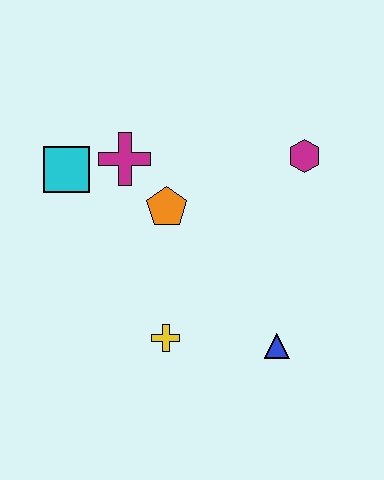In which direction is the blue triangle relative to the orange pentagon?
The blue triangle is below the orange pentagon.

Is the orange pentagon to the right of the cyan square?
Yes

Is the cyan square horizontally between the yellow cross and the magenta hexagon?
No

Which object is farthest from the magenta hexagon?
The cyan square is farthest from the magenta hexagon.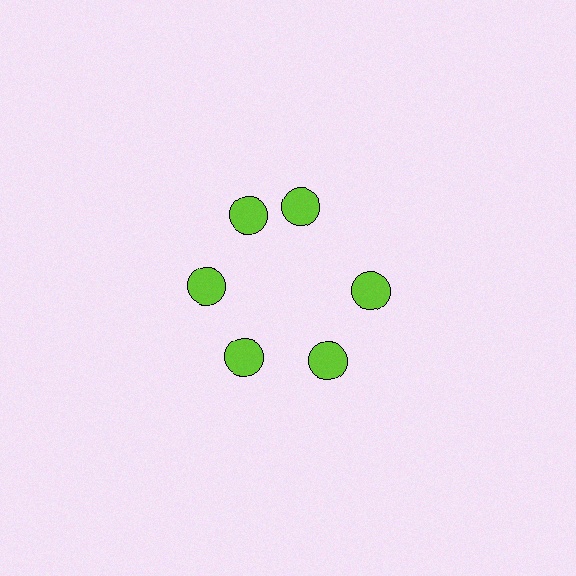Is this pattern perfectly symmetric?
No. The 6 lime circles are arranged in a ring, but one element near the 1 o'clock position is rotated out of alignment along the ring, breaking the 6-fold rotational symmetry.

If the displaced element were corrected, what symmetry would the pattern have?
It would have 6-fold rotational symmetry — the pattern would map onto itself every 60 degrees.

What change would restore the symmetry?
The symmetry would be restored by rotating it back into even spacing with its neighbors so that all 6 circles sit at equal angles and equal distance from the center.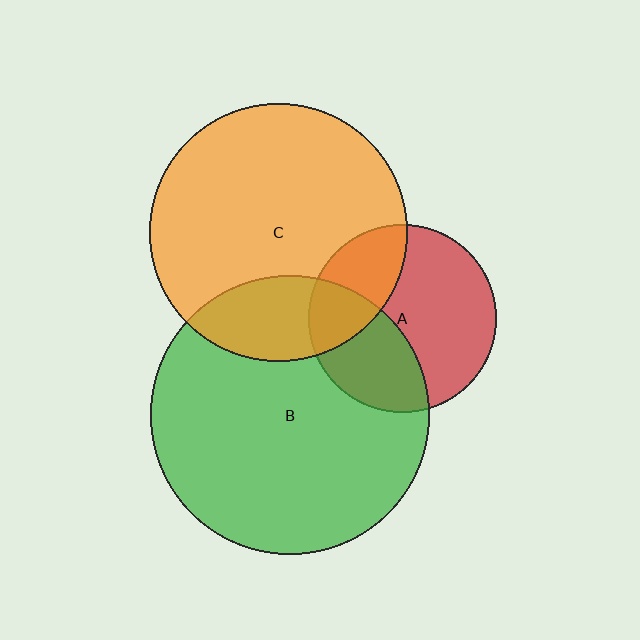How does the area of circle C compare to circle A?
Approximately 1.9 times.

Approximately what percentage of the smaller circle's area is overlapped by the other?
Approximately 30%.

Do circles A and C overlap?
Yes.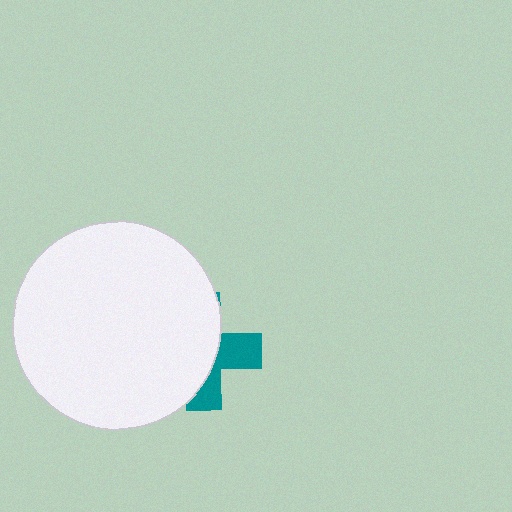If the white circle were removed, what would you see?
You would see the complete teal cross.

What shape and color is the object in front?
The object in front is a white circle.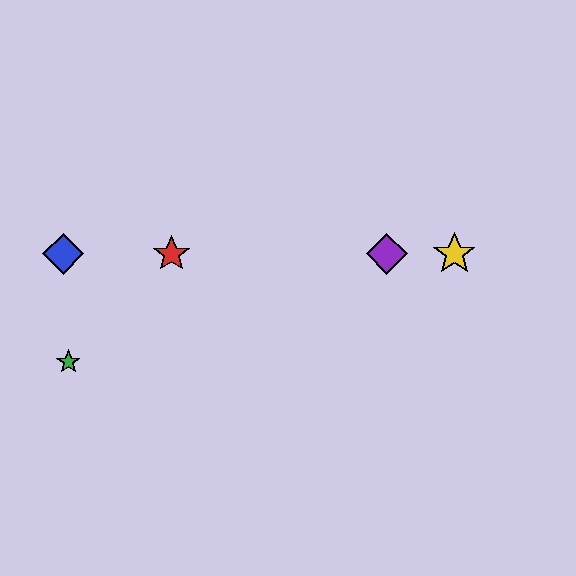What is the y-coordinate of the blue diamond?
The blue diamond is at y≈254.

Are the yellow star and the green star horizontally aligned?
No, the yellow star is at y≈254 and the green star is at y≈362.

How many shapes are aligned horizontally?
4 shapes (the red star, the blue diamond, the yellow star, the purple diamond) are aligned horizontally.